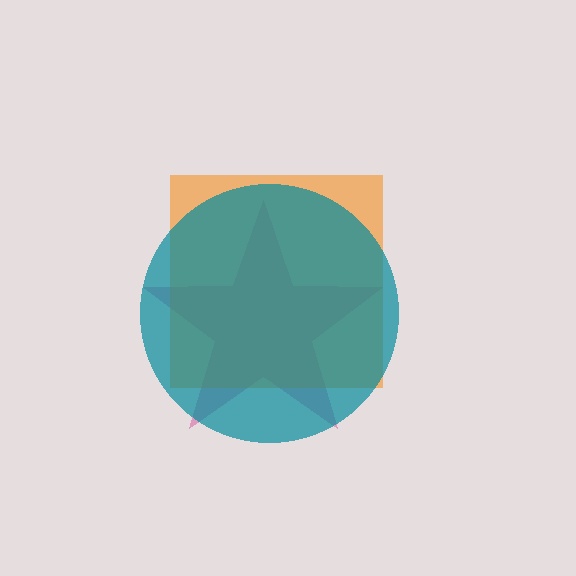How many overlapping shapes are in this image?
There are 3 overlapping shapes in the image.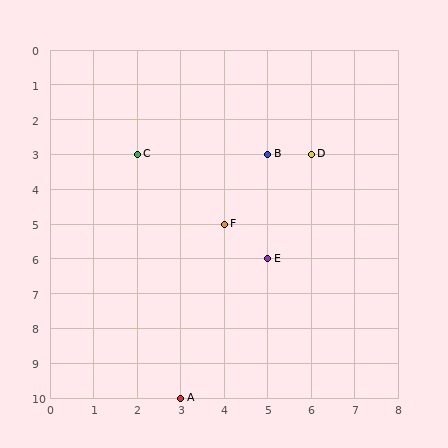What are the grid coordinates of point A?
Point A is at grid coordinates (3, 10).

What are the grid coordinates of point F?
Point F is at grid coordinates (4, 5).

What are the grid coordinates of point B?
Point B is at grid coordinates (5, 3).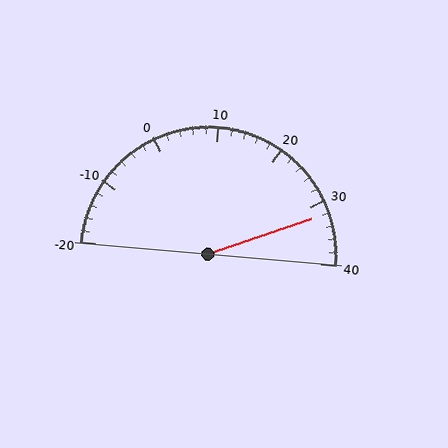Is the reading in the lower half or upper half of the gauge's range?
The reading is in the upper half of the range (-20 to 40).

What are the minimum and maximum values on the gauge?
The gauge ranges from -20 to 40.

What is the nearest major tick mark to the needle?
The nearest major tick mark is 30.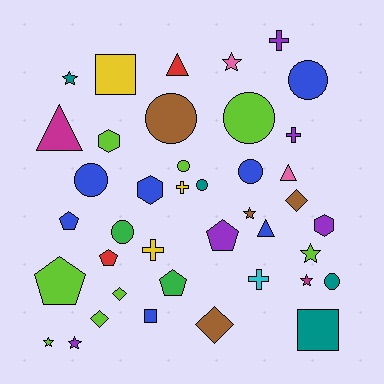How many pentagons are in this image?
There are 5 pentagons.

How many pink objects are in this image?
There are 2 pink objects.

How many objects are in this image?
There are 40 objects.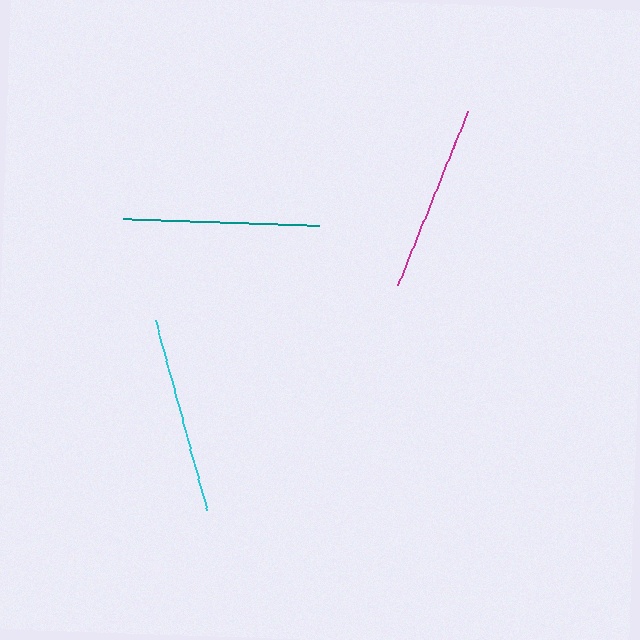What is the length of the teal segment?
The teal segment is approximately 196 pixels long.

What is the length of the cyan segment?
The cyan segment is approximately 197 pixels long.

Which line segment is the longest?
The cyan line is the longest at approximately 197 pixels.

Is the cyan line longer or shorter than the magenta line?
The cyan line is longer than the magenta line.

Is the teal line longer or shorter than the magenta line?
The teal line is longer than the magenta line.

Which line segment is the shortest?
The magenta line is the shortest at approximately 187 pixels.